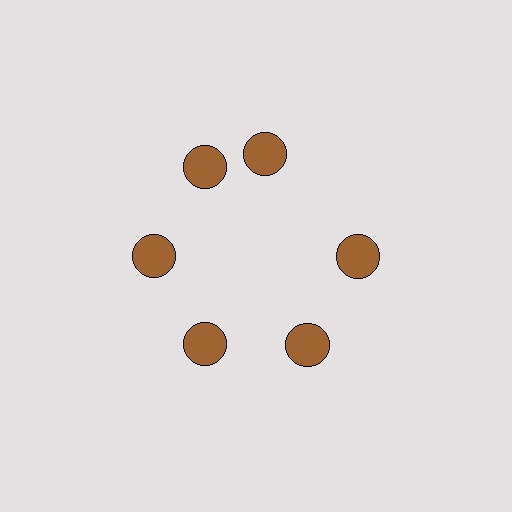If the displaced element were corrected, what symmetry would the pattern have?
It would have 6-fold rotational symmetry — the pattern would map onto itself every 60 degrees.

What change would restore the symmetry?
The symmetry would be restored by rotating it back into even spacing with its neighbors so that all 6 circles sit at equal angles and equal distance from the center.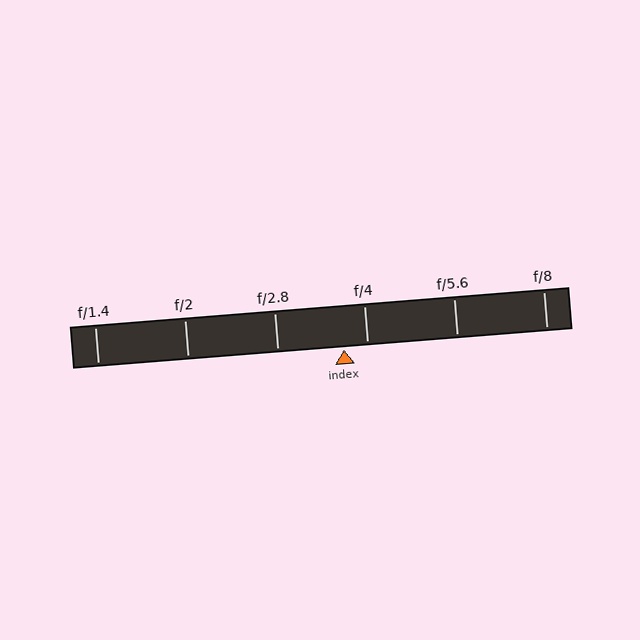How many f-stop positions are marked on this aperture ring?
There are 6 f-stop positions marked.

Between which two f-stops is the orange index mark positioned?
The index mark is between f/2.8 and f/4.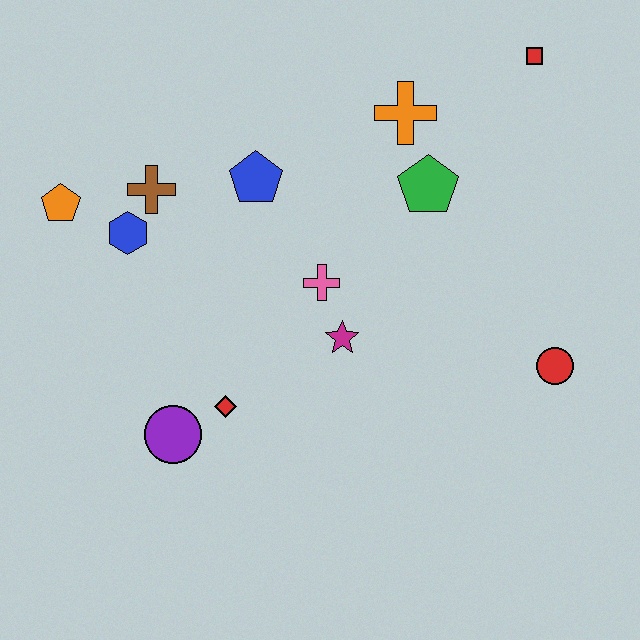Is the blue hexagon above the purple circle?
Yes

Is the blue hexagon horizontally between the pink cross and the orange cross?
No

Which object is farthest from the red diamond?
The red square is farthest from the red diamond.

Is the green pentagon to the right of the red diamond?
Yes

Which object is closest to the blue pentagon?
The brown cross is closest to the blue pentagon.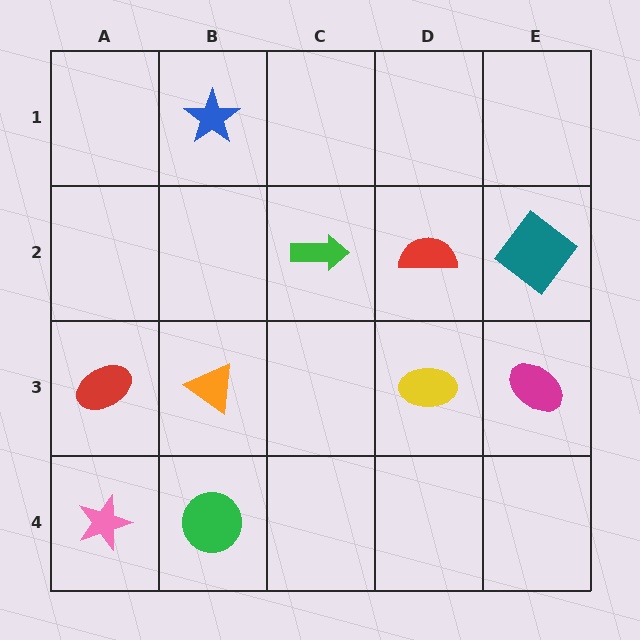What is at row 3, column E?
A magenta ellipse.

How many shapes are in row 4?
2 shapes.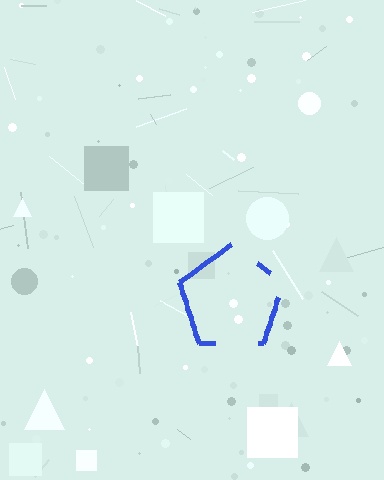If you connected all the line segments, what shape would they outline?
They would outline a pentagon.